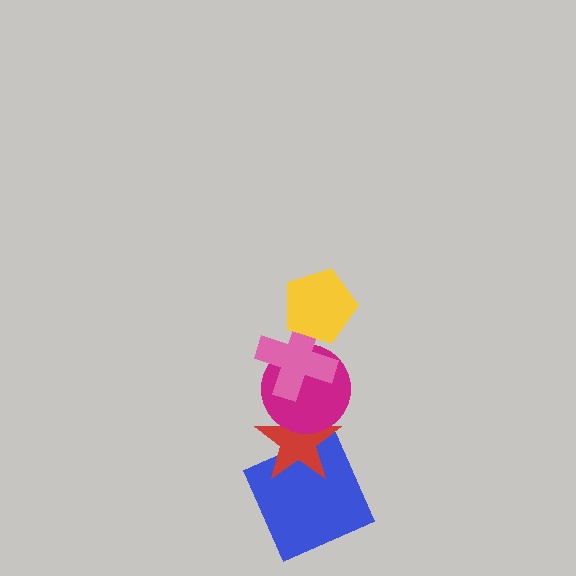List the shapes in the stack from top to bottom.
From top to bottom: the yellow pentagon, the pink cross, the magenta circle, the red star, the blue square.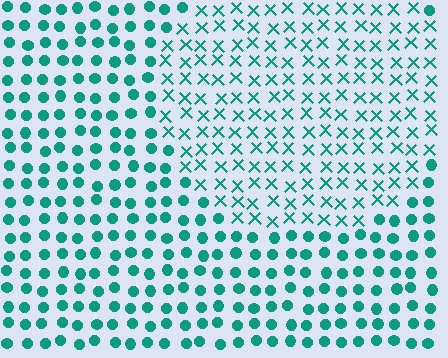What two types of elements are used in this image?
The image uses X marks inside the circle region and circles outside it.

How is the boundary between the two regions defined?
The boundary is defined by a change in element shape: X marks inside vs. circles outside. All elements share the same color and spacing.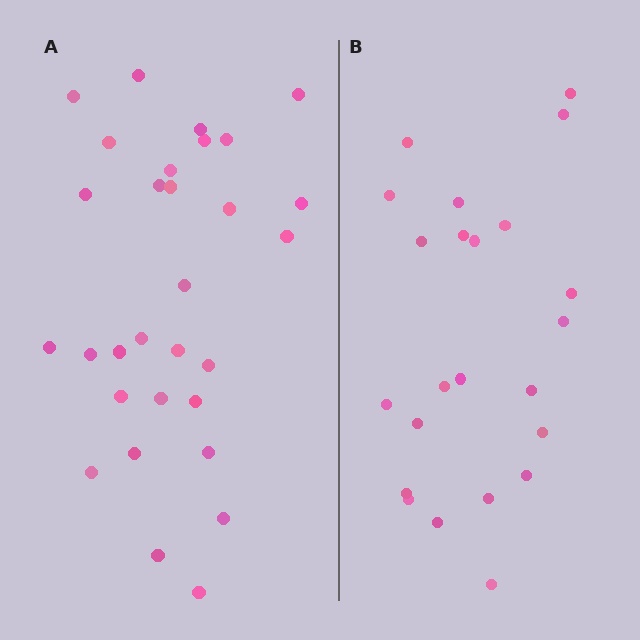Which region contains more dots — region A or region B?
Region A (the left region) has more dots.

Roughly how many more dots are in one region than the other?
Region A has roughly 8 or so more dots than region B.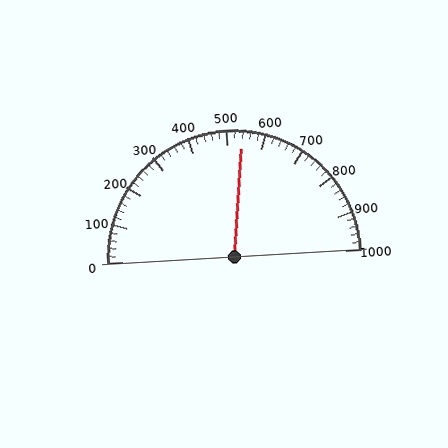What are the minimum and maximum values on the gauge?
The gauge ranges from 0 to 1000.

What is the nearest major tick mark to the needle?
The nearest major tick mark is 500.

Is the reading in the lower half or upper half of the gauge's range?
The reading is in the upper half of the range (0 to 1000).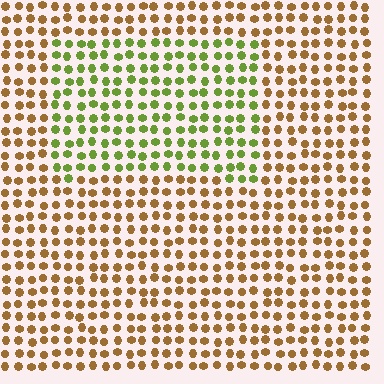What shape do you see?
I see a rectangle.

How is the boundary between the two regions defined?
The boundary is defined purely by a slight shift in hue (about 56 degrees). Spacing, size, and orientation are identical on both sides.